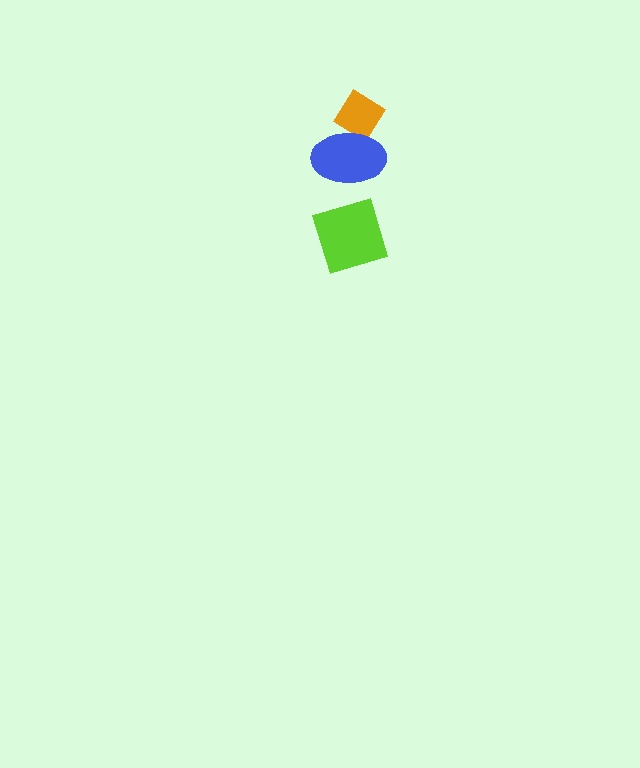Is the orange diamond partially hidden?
Yes, it is partially covered by another shape.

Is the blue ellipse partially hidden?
No, no other shape covers it.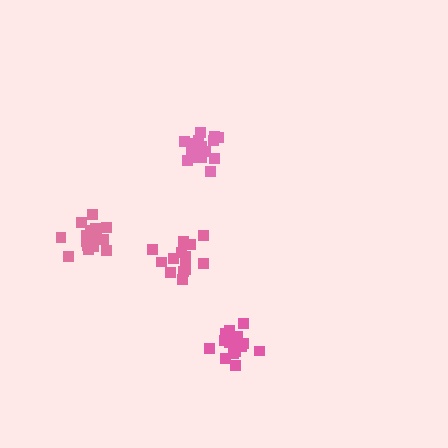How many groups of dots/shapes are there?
There are 4 groups.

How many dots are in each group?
Group 1: 14 dots, Group 2: 19 dots, Group 3: 17 dots, Group 4: 17 dots (67 total).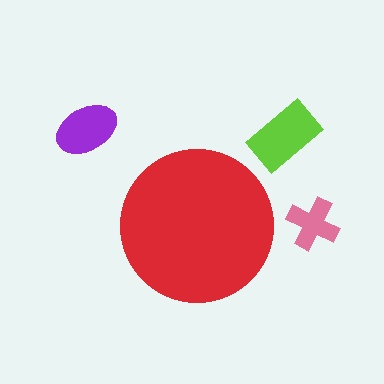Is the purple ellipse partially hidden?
No, the purple ellipse is fully visible.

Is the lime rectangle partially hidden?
No, the lime rectangle is fully visible.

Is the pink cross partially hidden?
No, the pink cross is fully visible.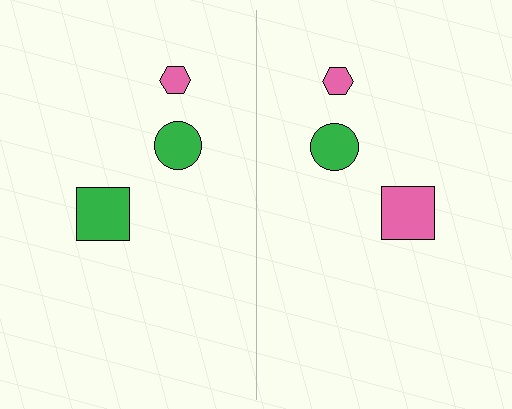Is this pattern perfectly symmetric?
No, the pattern is not perfectly symmetric. The pink square on the right side breaks the symmetry — its mirror counterpart is green.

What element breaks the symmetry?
The pink square on the right side breaks the symmetry — its mirror counterpart is green.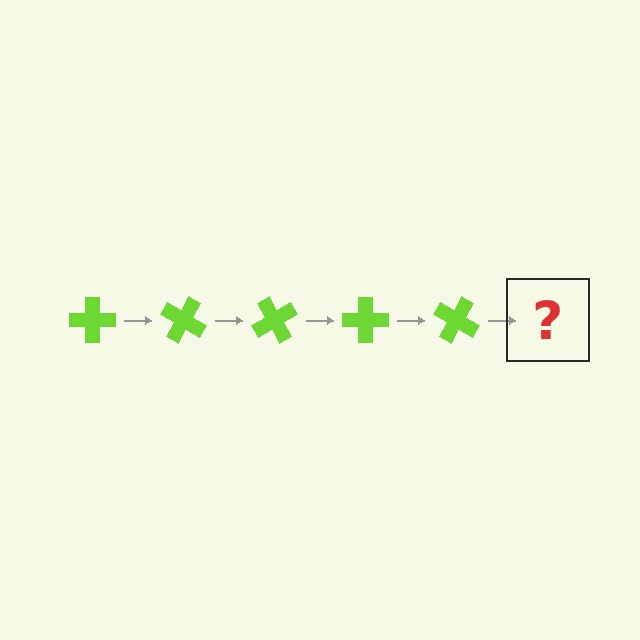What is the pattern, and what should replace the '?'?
The pattern is that the cross rotates 30 degrees each step. The '?' should be a lime cross rotated 150 degrees.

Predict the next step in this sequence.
The next step is a lime cross rotated 150 degrees.